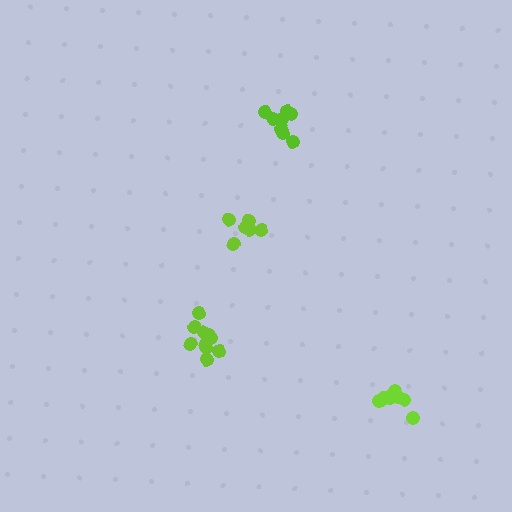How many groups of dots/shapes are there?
There are 4 groups.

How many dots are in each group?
Group 1: 11 dots, Group 2: 6 dots, Group 3: 7 dots, Group 4: 8 dots (32 total).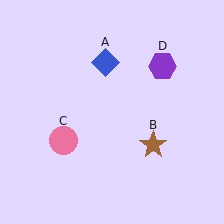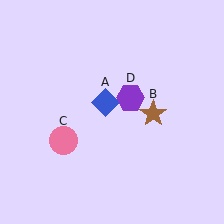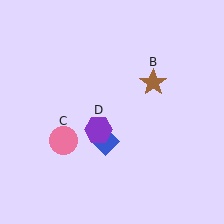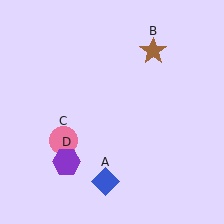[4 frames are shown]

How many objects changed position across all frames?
3 objects changed position: blue diamond (object A), brown star (object B), purple hexagon (object D).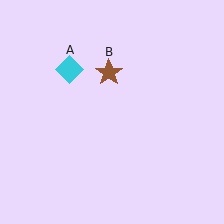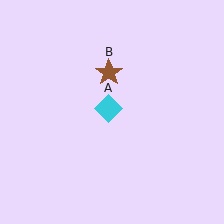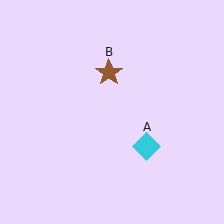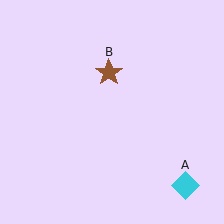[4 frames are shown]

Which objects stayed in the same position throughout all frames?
Brown star (object B) remained stationary.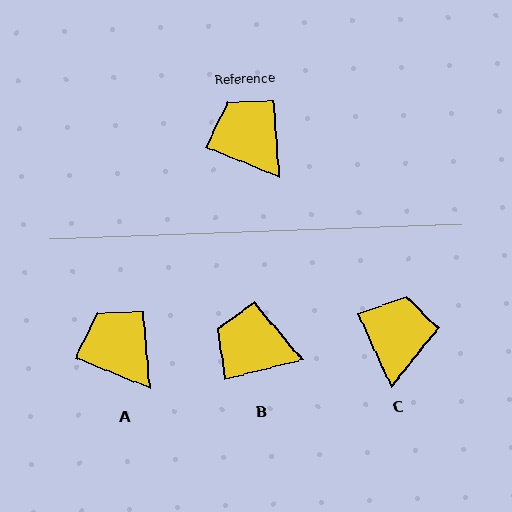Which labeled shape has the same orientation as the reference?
A.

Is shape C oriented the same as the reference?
No, it is off by about 44 degrees.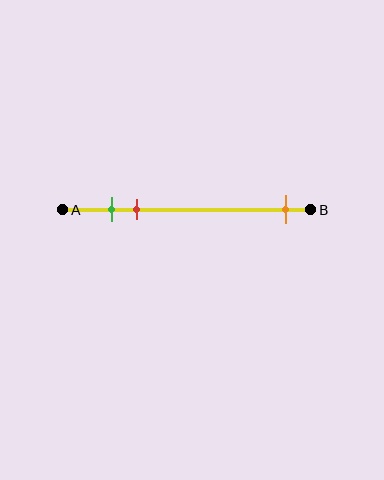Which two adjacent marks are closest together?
The green and red marks are the closest adjacent pair.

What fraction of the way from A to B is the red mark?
The red mark is approximately 30% (0.3) of the way from A to B.